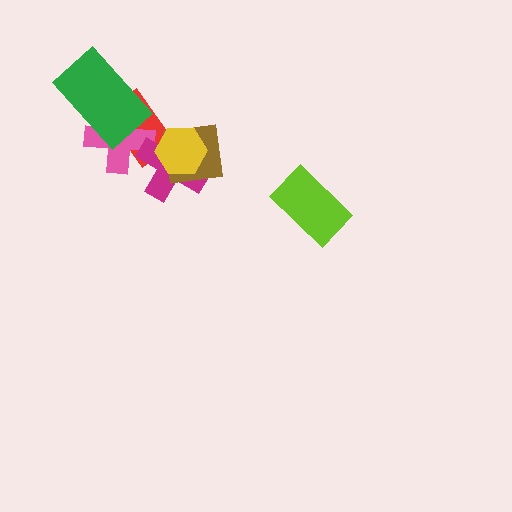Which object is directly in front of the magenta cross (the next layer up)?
The brown square is directly in front of the magenta cross.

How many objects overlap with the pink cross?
3 objects overlap with the pink cross.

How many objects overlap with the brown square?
2 objects overlap with the brown square.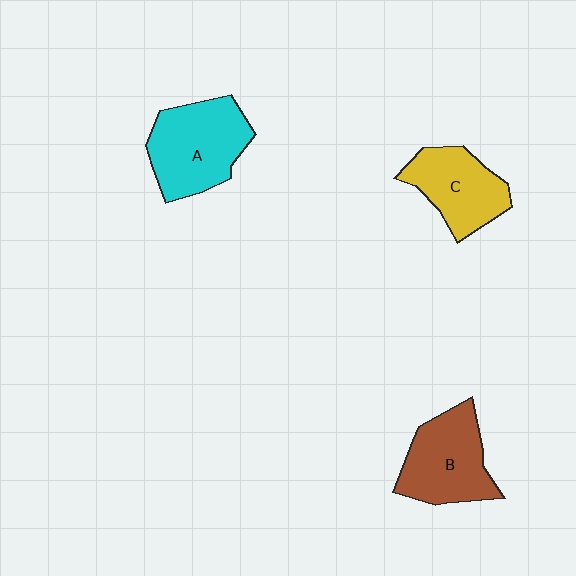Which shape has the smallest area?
Shape C (yellow).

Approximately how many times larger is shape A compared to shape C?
Approximately 1.3 times.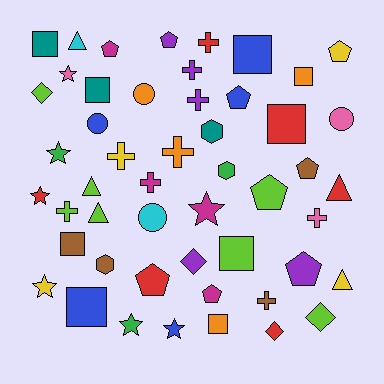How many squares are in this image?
There are 9 squares.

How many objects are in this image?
There are 50 objects.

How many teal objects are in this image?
There are 3 teal objects.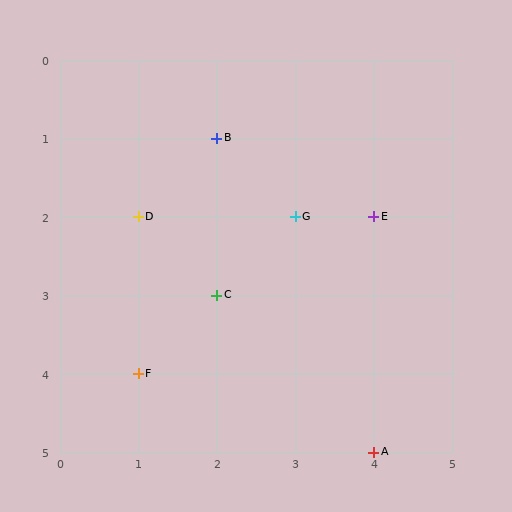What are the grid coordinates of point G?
Point G is at grid coordinates (3, 2).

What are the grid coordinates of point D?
Point D is at grid coordinates (1, 2).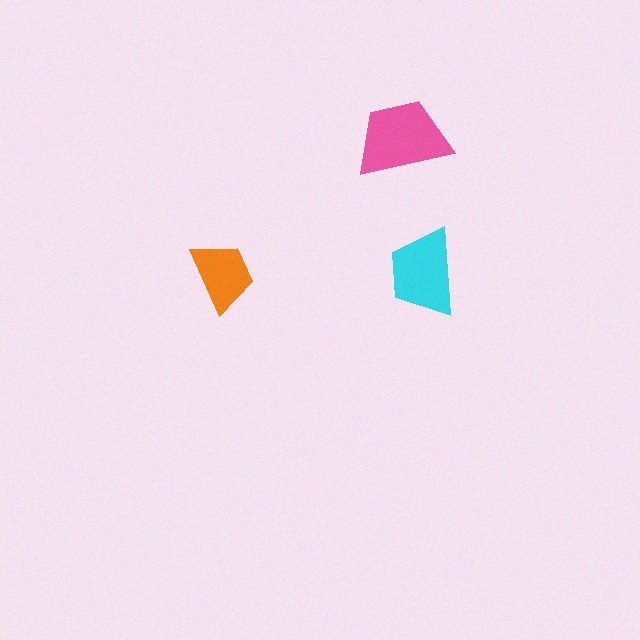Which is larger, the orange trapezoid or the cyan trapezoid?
The cyan one.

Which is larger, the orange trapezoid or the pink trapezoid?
The pink one.